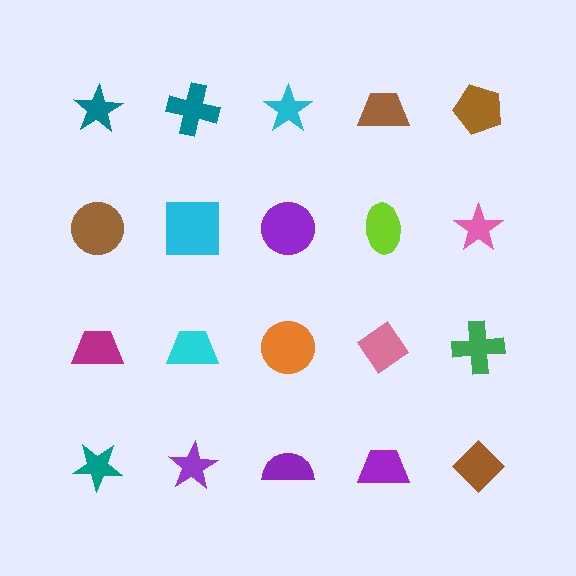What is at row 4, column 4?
A purple trapezoid.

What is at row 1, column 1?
A teal star.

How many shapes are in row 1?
5 shapes.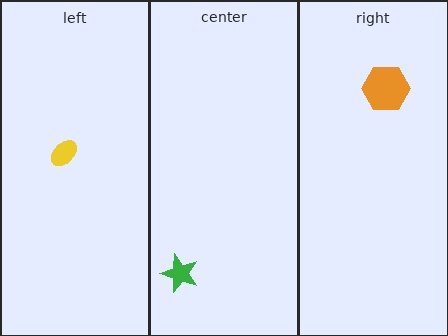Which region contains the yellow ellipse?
The left region.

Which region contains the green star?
The center region.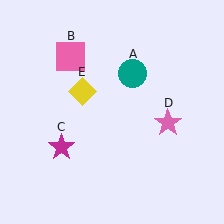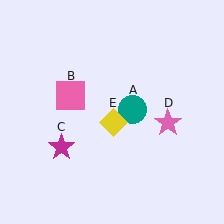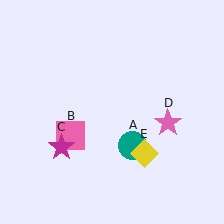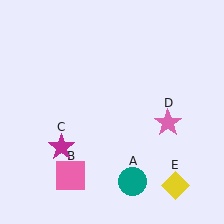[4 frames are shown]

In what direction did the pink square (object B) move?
The pink square (object B) moved down.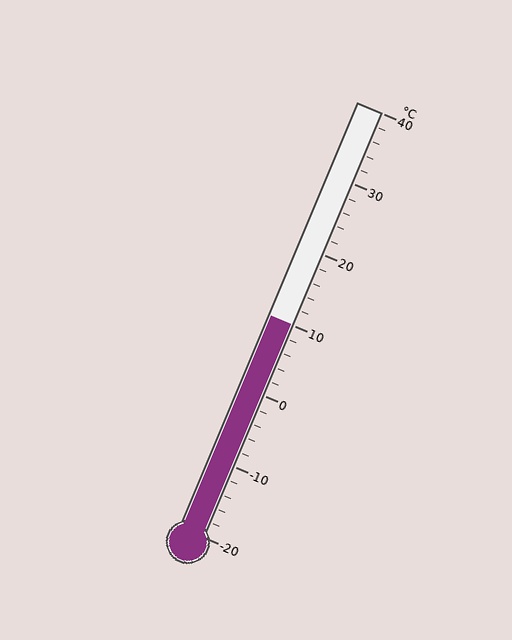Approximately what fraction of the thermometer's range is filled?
The thermometer is filled to approximately 50% of its range.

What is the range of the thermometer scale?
The thermometer scale ranges from -20°C to 40°C.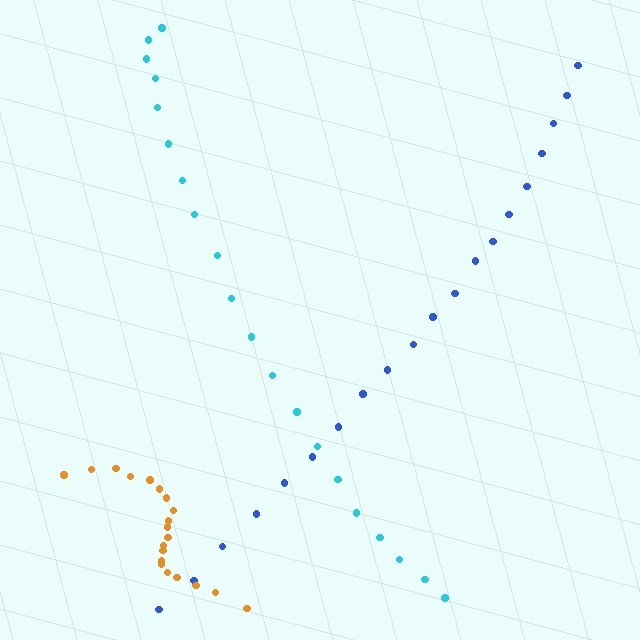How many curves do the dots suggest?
There are 3 distinct paths.